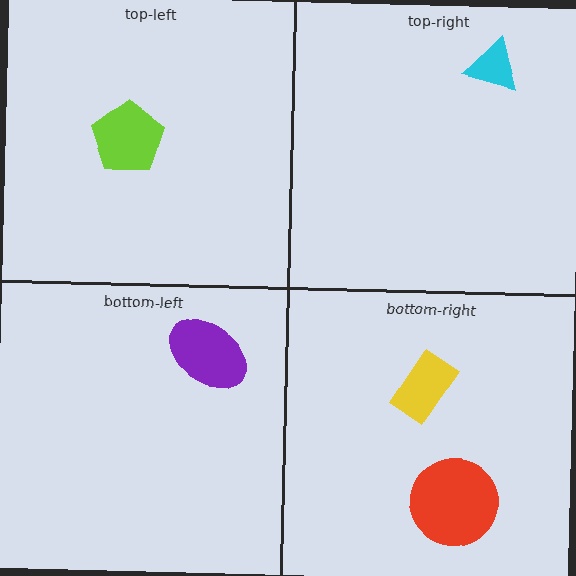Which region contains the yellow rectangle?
The bottom-right region.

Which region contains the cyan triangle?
The top-right region.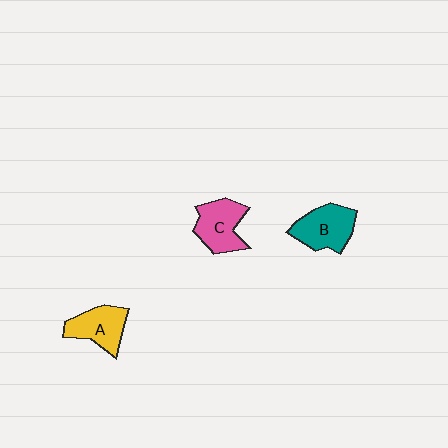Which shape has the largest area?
Shape B (teal).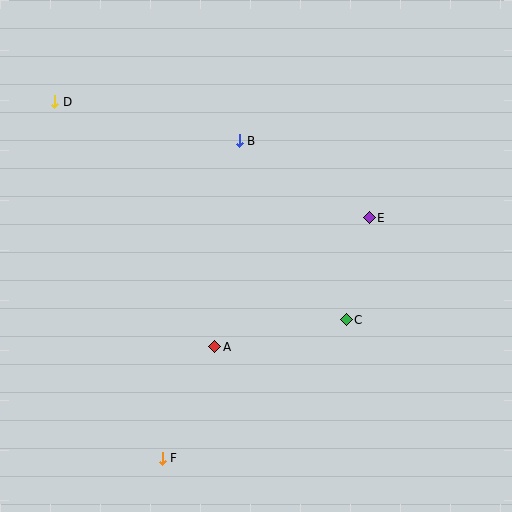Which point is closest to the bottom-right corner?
Point C is closest to the bottom-right corner.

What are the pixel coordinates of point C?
Point C is at (346, 320).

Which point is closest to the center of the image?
Point A at (215, 347) is closest to the center.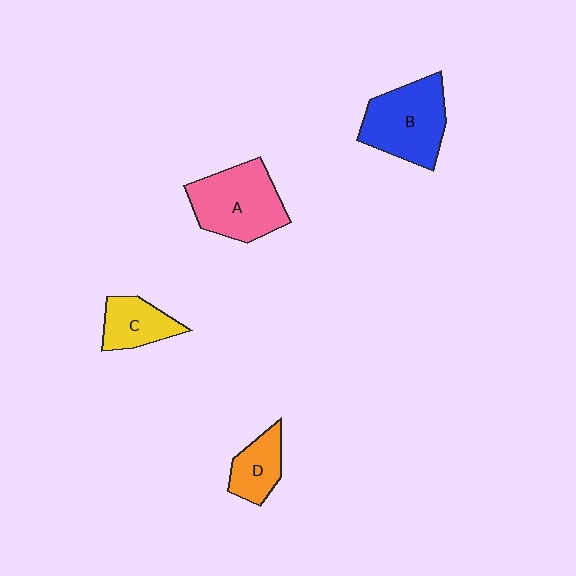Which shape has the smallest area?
Shape D (orange).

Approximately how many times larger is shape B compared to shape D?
Approximately 1.9 times.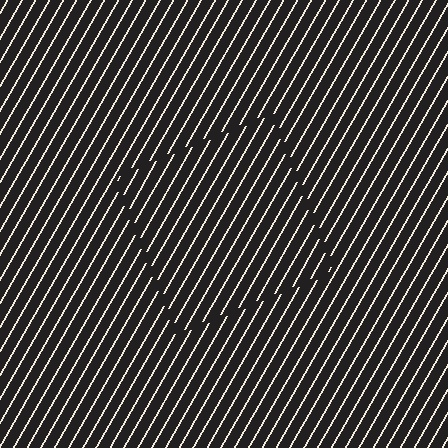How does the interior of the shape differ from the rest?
The interior of the shape contains the same grating, shifted by half a period — the contour is defined by the phase discontinuity where line-ends from the inner and outer gratings abut.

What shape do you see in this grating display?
An illusory square. The interior of the shape contains the same grating, shifted by half a period — the contour is defined by the phase discontinuity where line-ends from the inner and outer gratings abut.